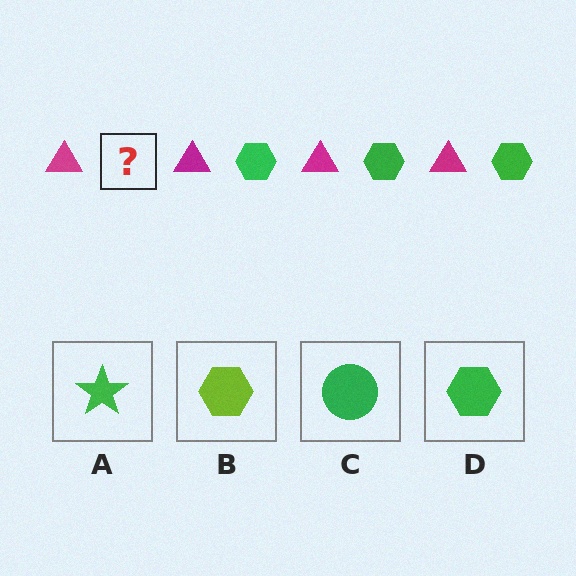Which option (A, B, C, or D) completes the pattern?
D.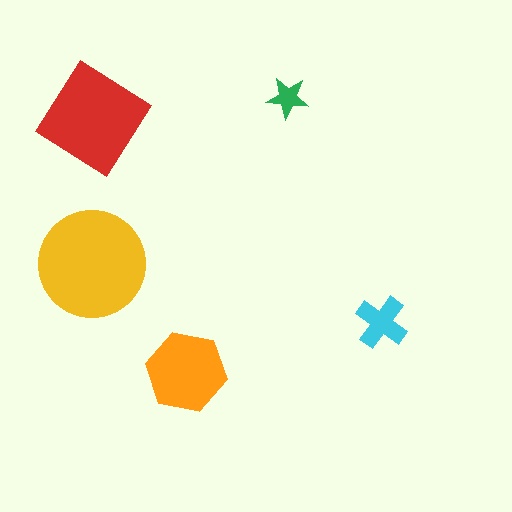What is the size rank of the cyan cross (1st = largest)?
4th.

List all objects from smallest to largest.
The green star, the cyan cross, the orange hexagon, the red diamond, the yellow circle.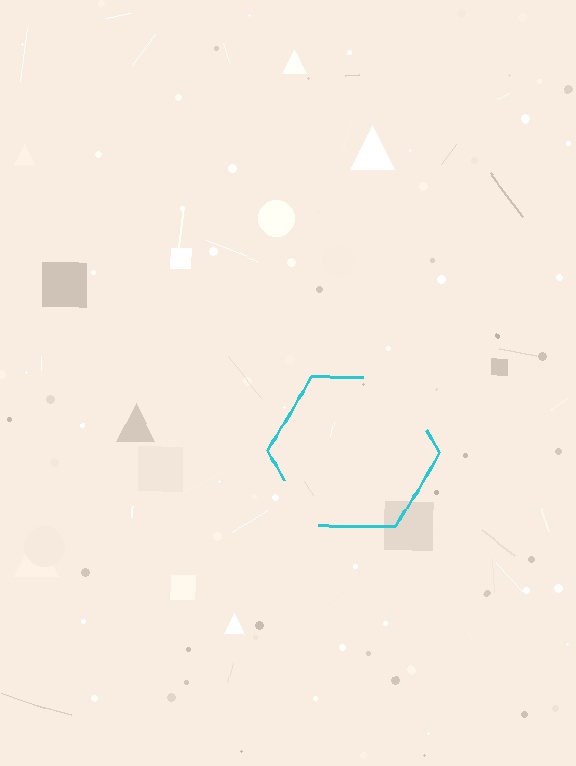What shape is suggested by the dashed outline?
The dashed outline suggests a hexagon.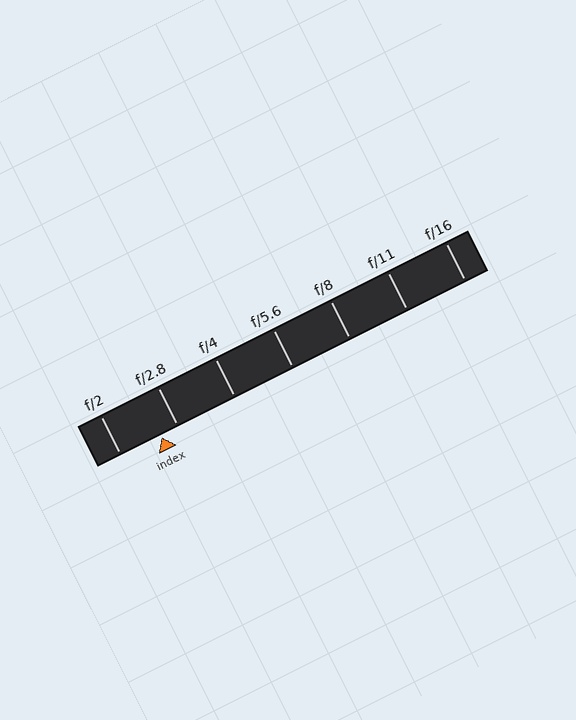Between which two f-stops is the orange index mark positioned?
The index mark is between f/2 and f/2.8.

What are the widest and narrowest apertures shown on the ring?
The widest aperture shown is f/2 and the narrowest is f/16.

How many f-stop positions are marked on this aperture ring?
There are 7 f-stop positions marked.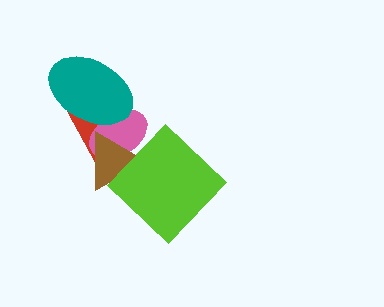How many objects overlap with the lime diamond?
1 object overlaps with the lime diamond.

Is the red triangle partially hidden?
Yes, it is partially covered by another shape.